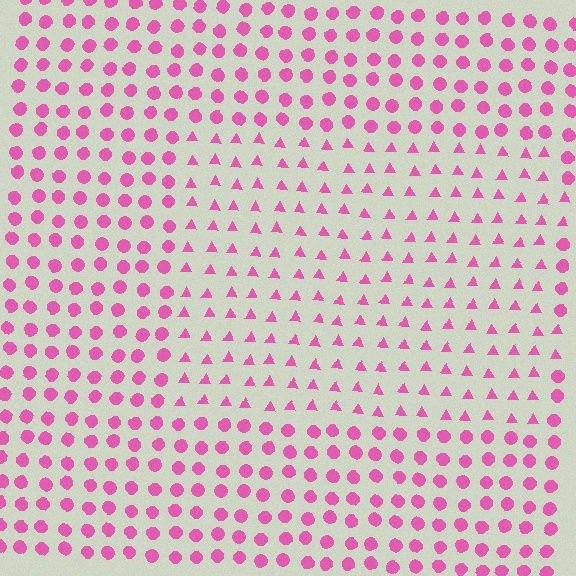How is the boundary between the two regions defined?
The boundary is defined by a change in element shape: triangles inside vs. circles outside. All elements share the same color and spacing.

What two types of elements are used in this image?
The image uses triangles inside the rectangle region and circles outside it.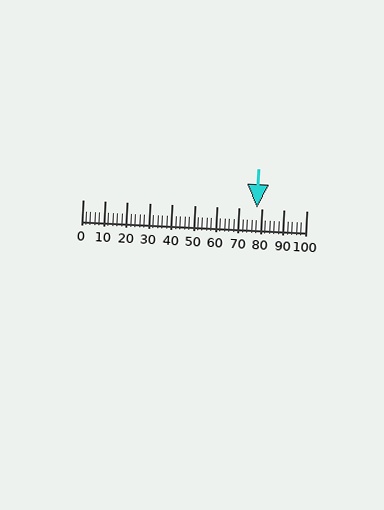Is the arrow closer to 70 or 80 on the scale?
The arrow is closer to 80.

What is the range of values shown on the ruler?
The ruler shows values from 0 to 100.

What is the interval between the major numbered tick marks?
The major tick marks are spaced 10 units apart.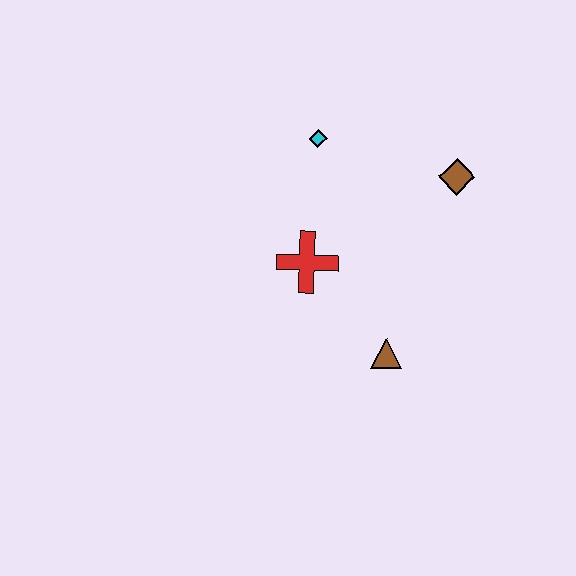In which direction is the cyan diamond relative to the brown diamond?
The cyan diamond is to the left of the brown diamond.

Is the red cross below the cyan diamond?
Yes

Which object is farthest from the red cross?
The brown diamond is farthest from the red cross.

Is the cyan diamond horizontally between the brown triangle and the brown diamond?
No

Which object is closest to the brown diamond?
The cyan diamond is closest to the brown diamond.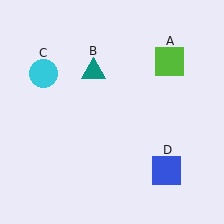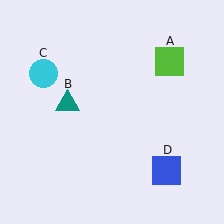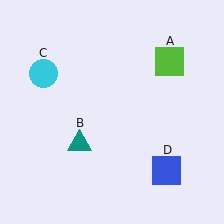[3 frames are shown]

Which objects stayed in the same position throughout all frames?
Lime square (object A) and cyan circle (object C) and blue square (object D) remained stationary.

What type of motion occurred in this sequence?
The teal triangle (object B) rotated counterclockwise around the center of the scene.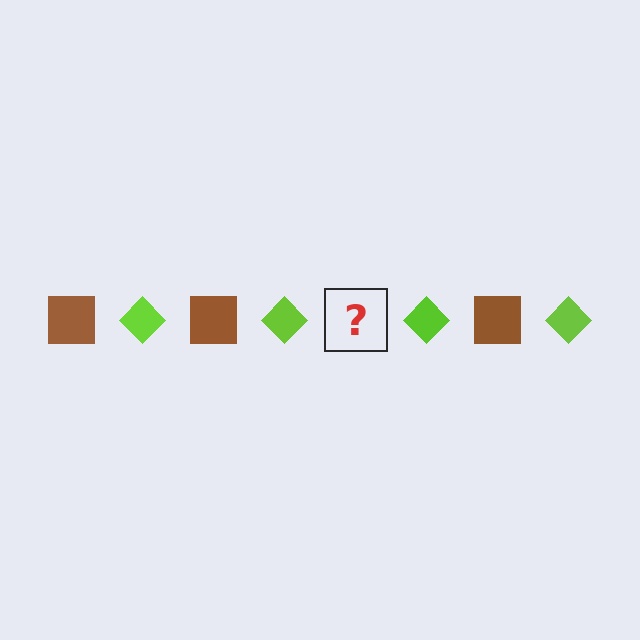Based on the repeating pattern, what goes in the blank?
The blank should be a brown square.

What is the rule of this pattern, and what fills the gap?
The rule is that the pattern alternates between brown square and lime diamond. The gap should be filled with a brown square.